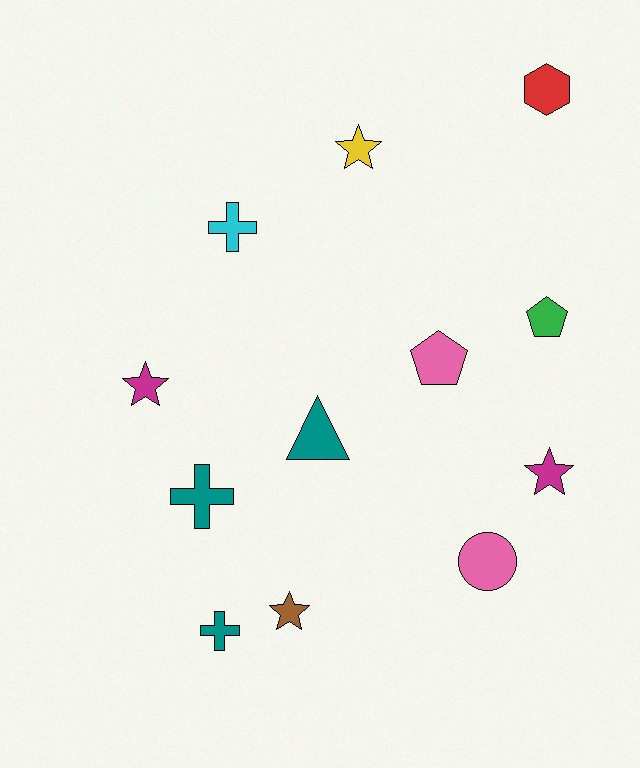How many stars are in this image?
There are 4 stars.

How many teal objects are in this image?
There are 3 teal objects.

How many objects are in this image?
There are 12 objects.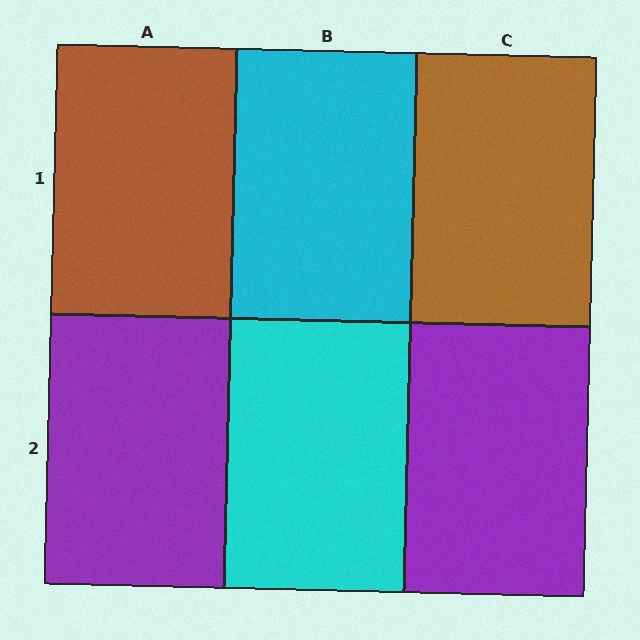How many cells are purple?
2 cells are purple.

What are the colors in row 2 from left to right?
Purple, cyan, purple.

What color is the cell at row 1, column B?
Cyan.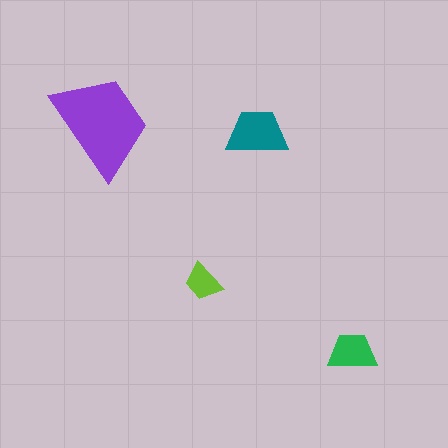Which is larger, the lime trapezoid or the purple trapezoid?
The purple one.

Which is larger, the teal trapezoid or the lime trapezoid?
The teal one.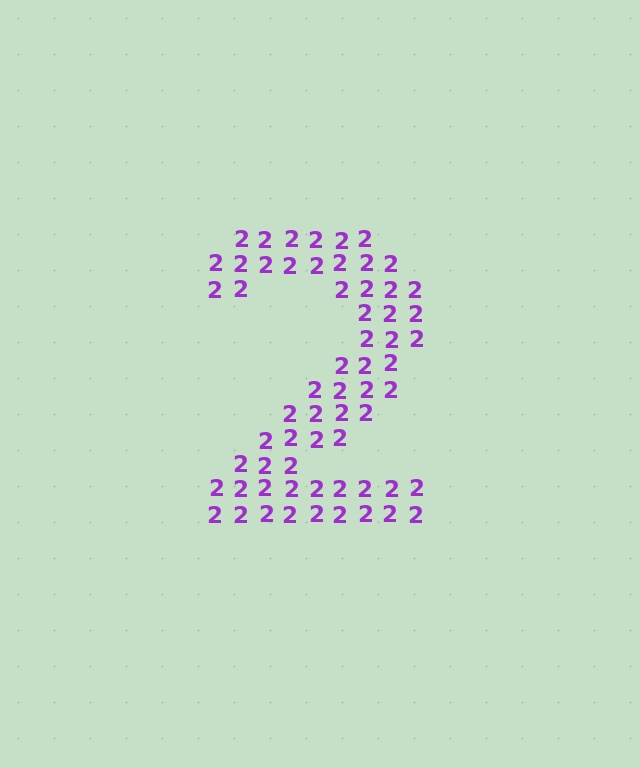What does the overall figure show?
The overall figure shows the digit 2.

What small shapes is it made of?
It is made of small digit 2's.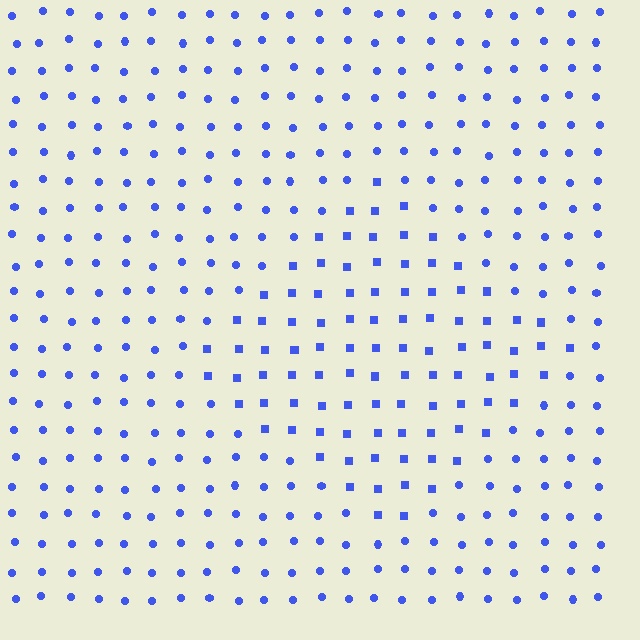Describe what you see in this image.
The image is filled with small blue elements arranged in a uniform grid. A diamond-shaped region contains squares, while the surrounding area contains circles. The boundary is defined purely by the change in element shape.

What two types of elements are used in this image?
The image uses squares inside the diamond region and circles outside it.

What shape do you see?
I see a diamond.